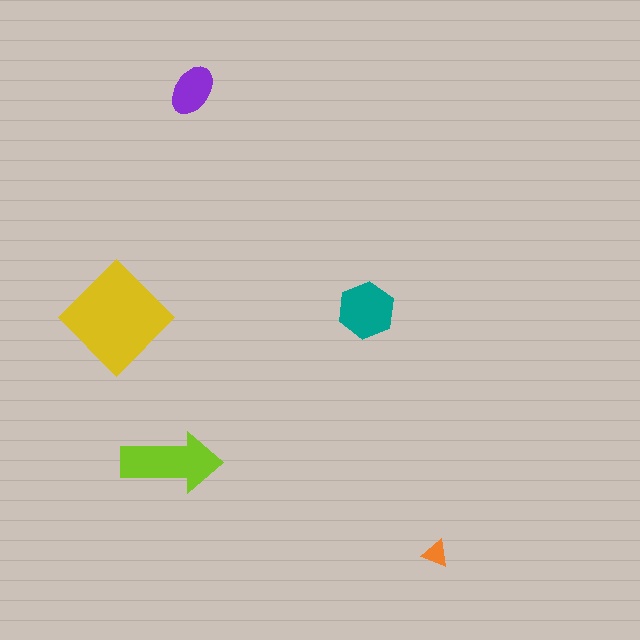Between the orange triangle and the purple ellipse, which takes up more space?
The purple ellipse.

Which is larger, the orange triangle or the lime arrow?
The lime arrow.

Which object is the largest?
The yellow diamond.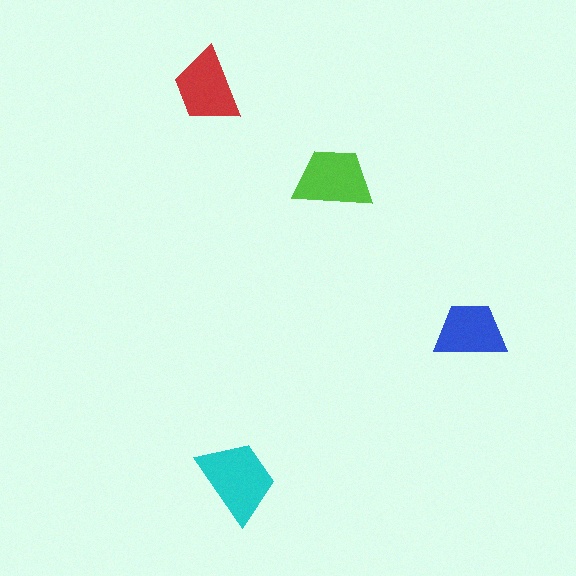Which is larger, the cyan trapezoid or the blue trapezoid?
The cyan one.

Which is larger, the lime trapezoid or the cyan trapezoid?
The cyan one.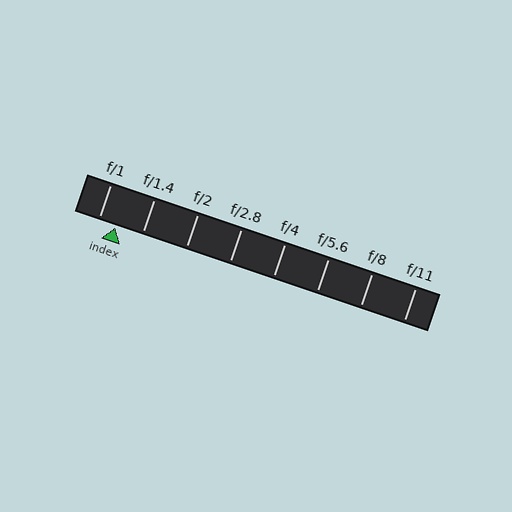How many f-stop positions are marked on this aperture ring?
There are 8 f-stop positions marked.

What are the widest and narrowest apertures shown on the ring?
The widest aperture shown is f/1 and the narrowest is f/11.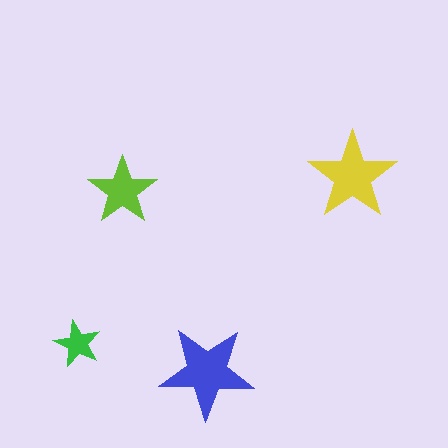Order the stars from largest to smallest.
the blue one, the yellow one, the lime one, the green one.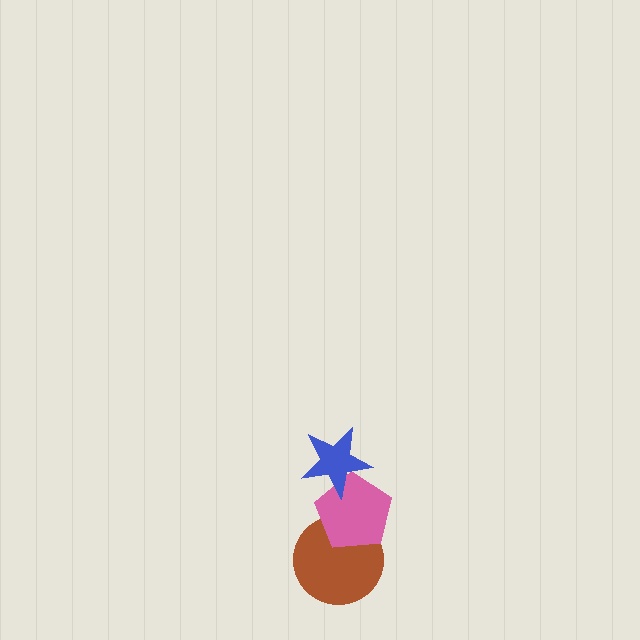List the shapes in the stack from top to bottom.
From top to bottom: the blue star, the pink pentagon, the brown circle.